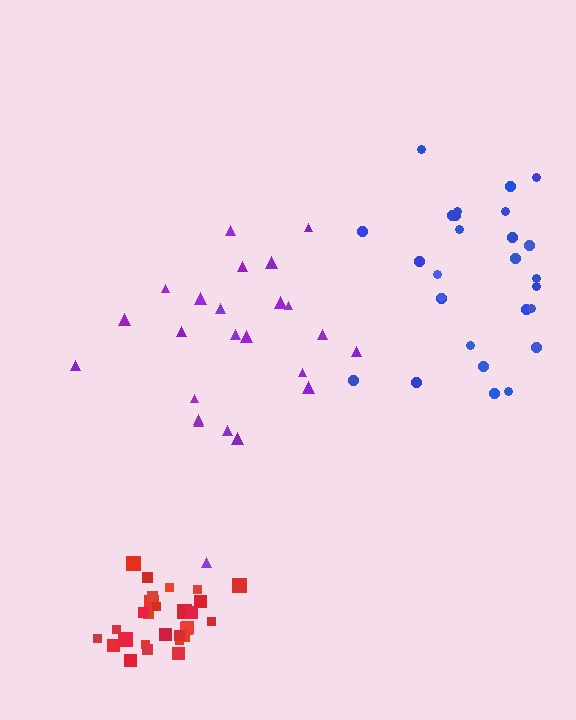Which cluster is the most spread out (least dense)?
Blue.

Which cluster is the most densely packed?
Red.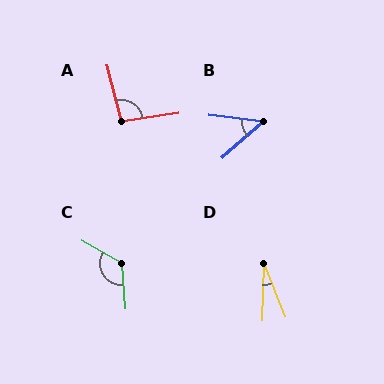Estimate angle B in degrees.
Approximately 48 degrees.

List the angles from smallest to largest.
D (23°), B (48°), A (96°), C (124°).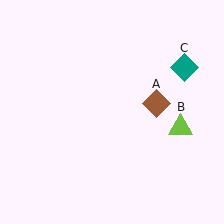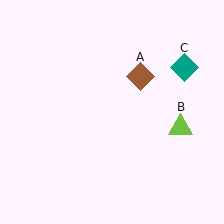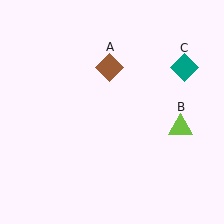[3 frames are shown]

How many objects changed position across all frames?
1 object changed position: brown diamond (object A).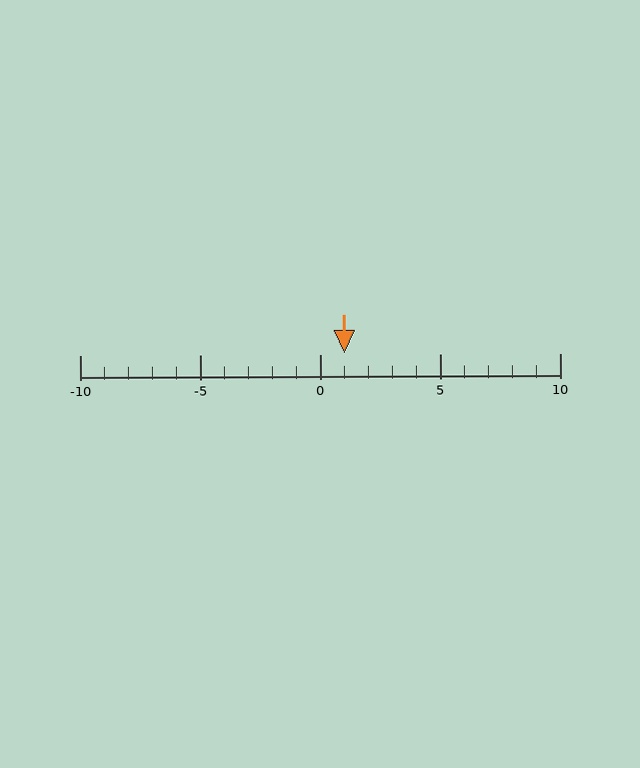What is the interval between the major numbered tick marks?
The major tick marks are spaced 5 units apart.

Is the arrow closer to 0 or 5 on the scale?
The arrow is closer to 0.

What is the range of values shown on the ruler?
The ruler shows values from -10 to 10.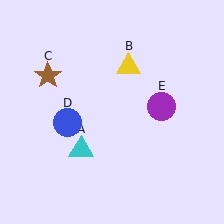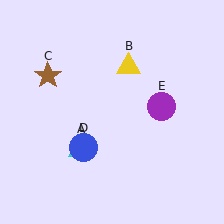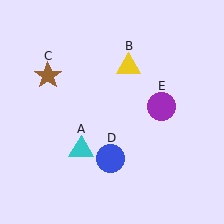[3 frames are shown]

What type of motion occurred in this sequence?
The blue circle (object D) rotated counterclockwise around the center of the scene.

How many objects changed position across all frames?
1 object changed position: blue circle (object D).